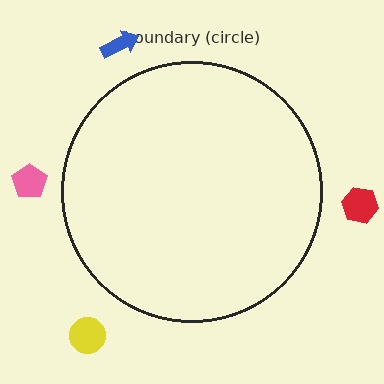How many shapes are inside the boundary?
0 inside, 4 outside.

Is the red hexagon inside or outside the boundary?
Outside.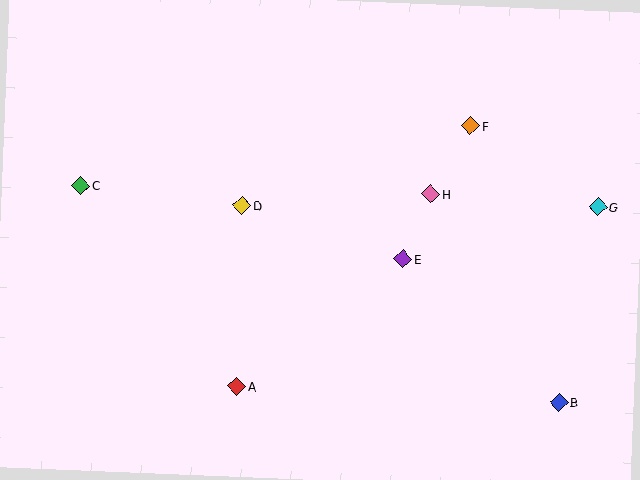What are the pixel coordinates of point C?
Point C is at (81, 186).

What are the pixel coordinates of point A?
Point A is at (237, 386).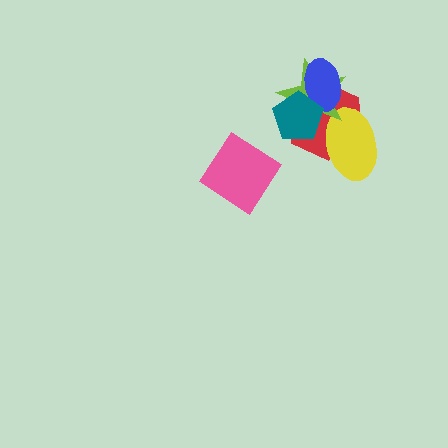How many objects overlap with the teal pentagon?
3 objects overlap with the teal pentagon.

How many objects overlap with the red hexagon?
4 objects overlap with the red hexagon.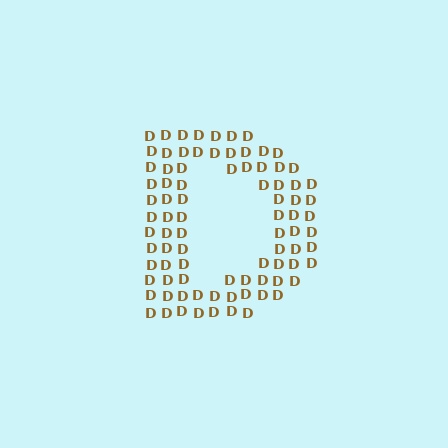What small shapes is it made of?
It is made of small letter D's.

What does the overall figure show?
The overall figure shows the letter D.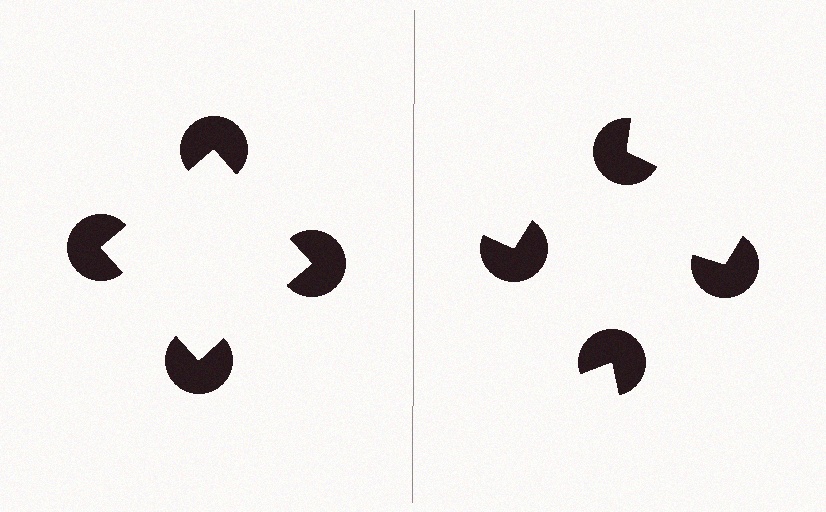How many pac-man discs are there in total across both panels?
8 — 4 on each side.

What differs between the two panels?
The pac-man discs are positioned identically on both sides; only the wedge orientations differ. On the left they align to a square; on the right they are misaligned.